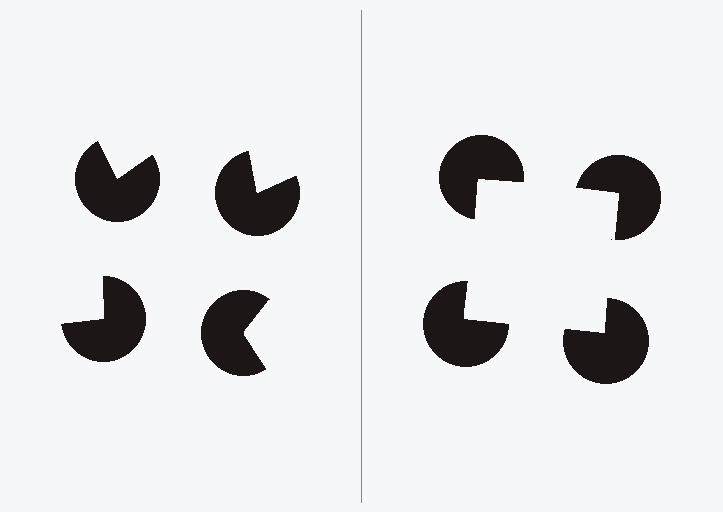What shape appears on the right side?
An illusory square.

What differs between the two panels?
The pac-man discs are positioned identically on both sides; only the wedge orientations differ. On the right they align to a square; on the left they are misaligned.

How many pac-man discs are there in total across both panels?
8 — 4 on each side.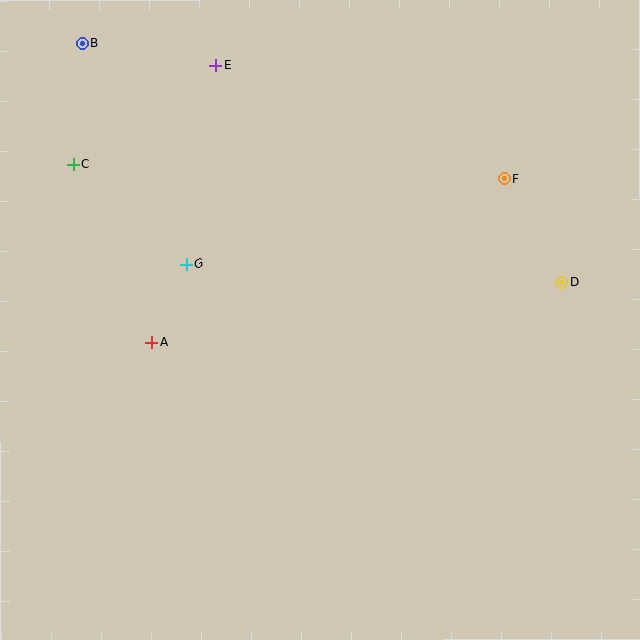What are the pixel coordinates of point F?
Point F is at (504, 179).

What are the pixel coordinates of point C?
Point C is at (74, 164).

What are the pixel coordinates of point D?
Point D is at (562, 282).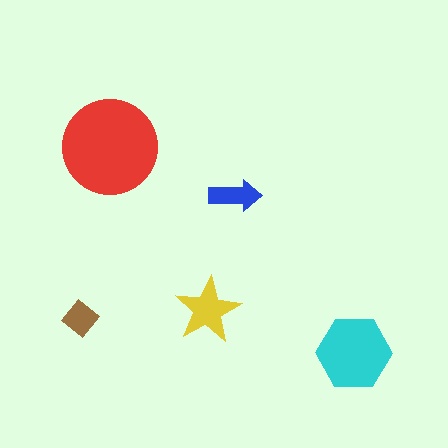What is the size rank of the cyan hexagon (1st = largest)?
2nd.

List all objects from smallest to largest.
The brown diamond, the blue arrow, the yellow star, the cyan hexagon, the red circle.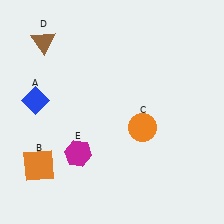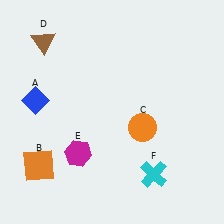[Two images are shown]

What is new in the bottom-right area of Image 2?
A cyan cross (F) was added in the bottom-right area of Image 2.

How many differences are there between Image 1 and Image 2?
There is 1 difference between the two images.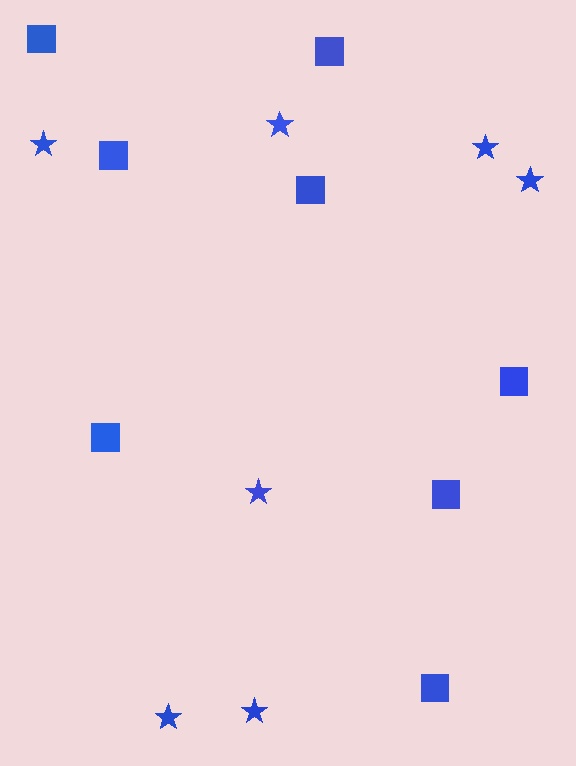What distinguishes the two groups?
There are 2 groups: one group of squares (8) and one group of stars (7).